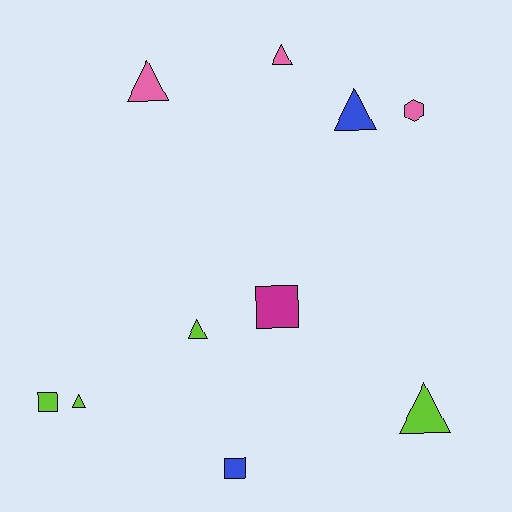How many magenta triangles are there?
There are no magenta triangles.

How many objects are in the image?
There are 10 objects.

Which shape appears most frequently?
Triangle, with 6 objects.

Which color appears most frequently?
Lime, with 4 objects.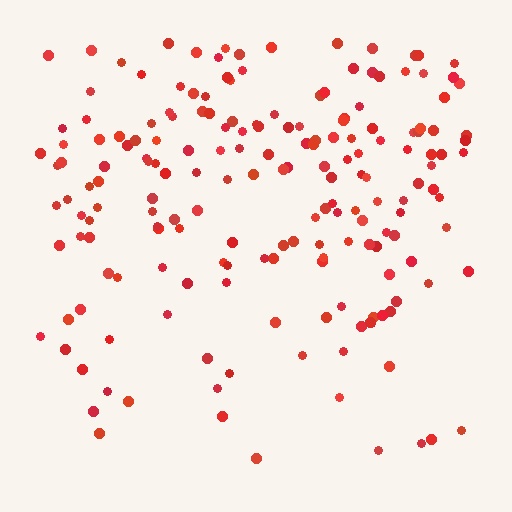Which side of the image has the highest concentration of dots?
The top.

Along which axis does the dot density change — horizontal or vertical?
Vertical.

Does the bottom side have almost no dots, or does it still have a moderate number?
Still a moderate number, just noticeably fewer than the top.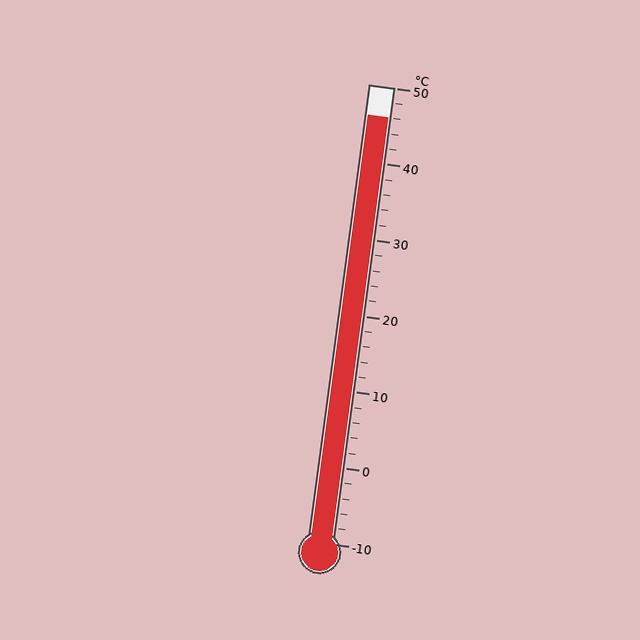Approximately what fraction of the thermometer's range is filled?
The thermometer is filled to approximately 95% of its range.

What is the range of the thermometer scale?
The thermometer scale ranges from -10°C to 50°C.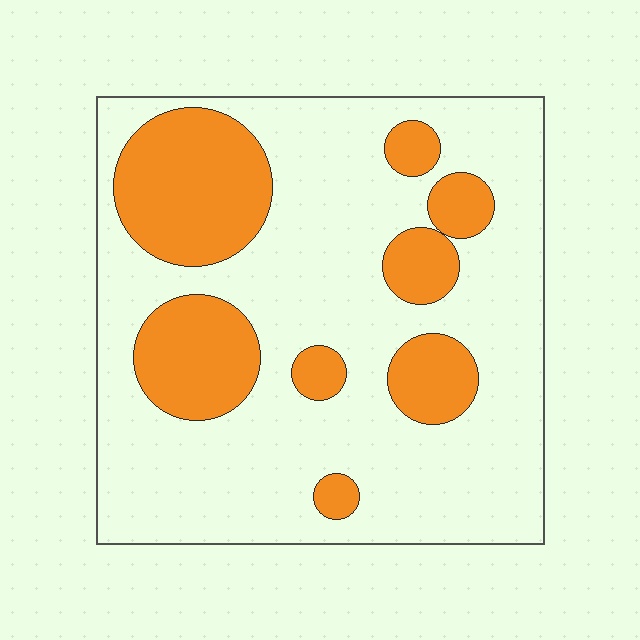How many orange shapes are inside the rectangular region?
8.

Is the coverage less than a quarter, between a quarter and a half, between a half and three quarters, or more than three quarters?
Between a quarter and a half.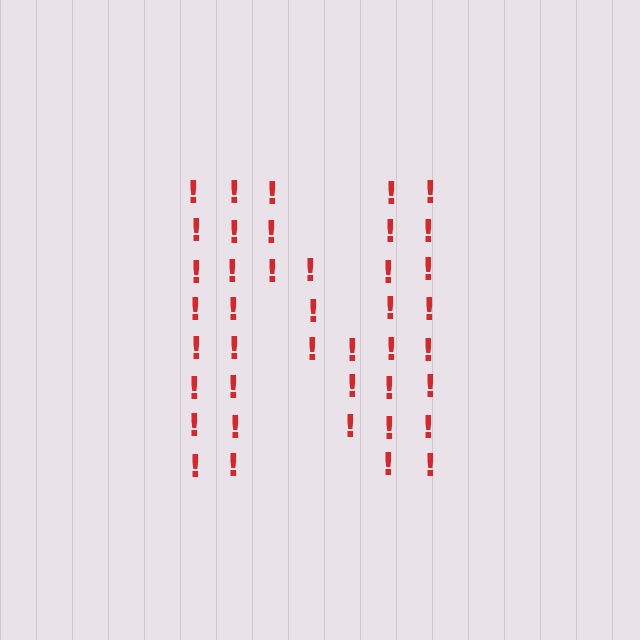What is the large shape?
The large shape is the letter N.